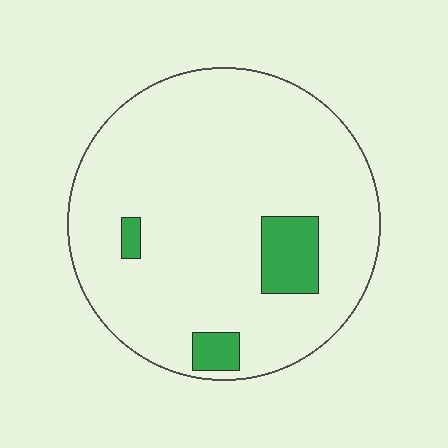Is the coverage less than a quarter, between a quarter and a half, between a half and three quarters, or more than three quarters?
Less than a quarter.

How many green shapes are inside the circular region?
3.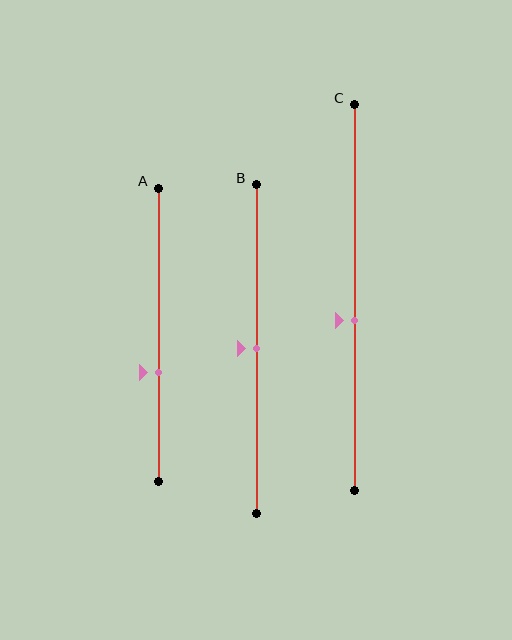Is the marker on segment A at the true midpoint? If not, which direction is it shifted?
No, the marker on segment A is shifted downward by about 13% of the segment length.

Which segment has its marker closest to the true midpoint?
Segment B has its marker closest to the true midpoint.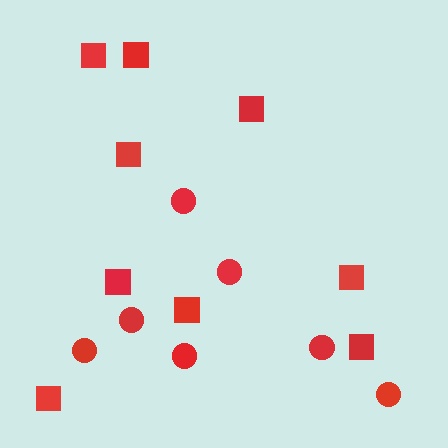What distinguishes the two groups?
There are 2 groups: one group of squares (9) and one group of circles (7).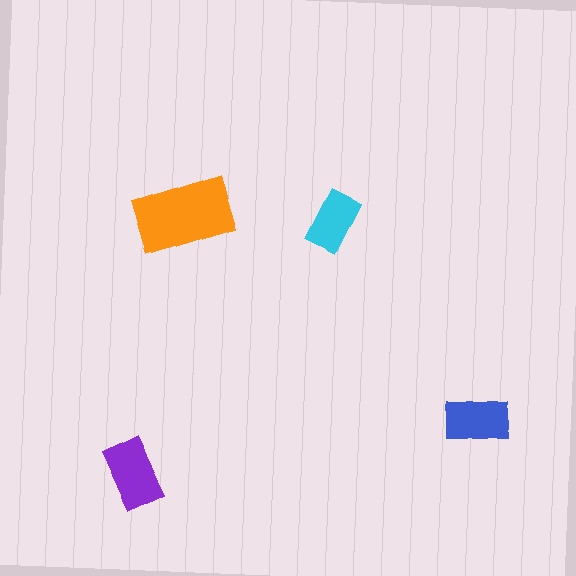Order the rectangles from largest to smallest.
the orange one, the purple one, the blue one, the cyan one.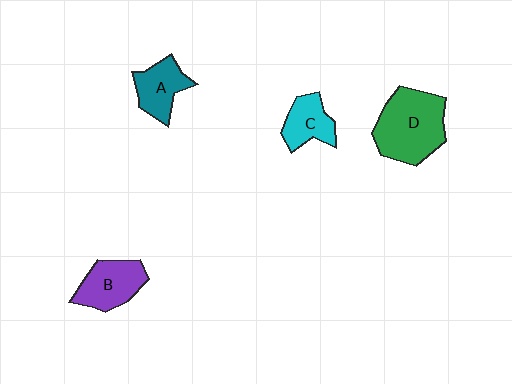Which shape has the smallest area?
Shape C (cyan).